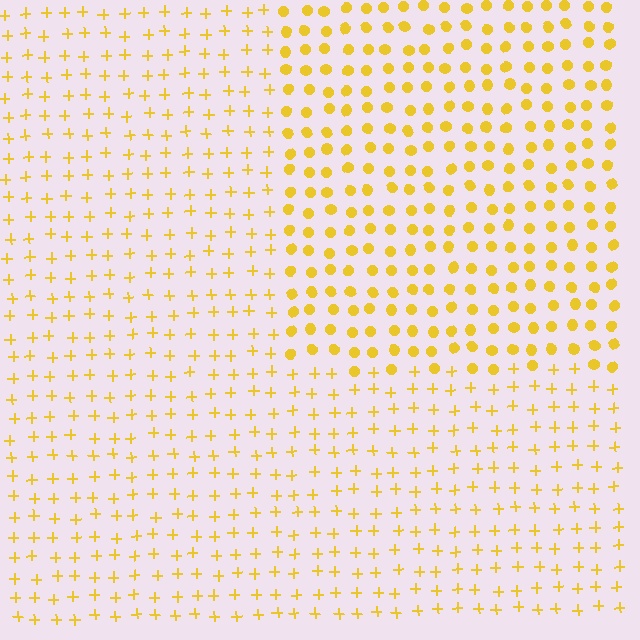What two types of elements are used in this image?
The image uses circles inside the rectangle region and plus signs outside it.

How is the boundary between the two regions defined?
The boundary is defined by a change in element shape: circles inside vs. plus signs outside. All elements share the same color and spacing.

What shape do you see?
I see a rectangle.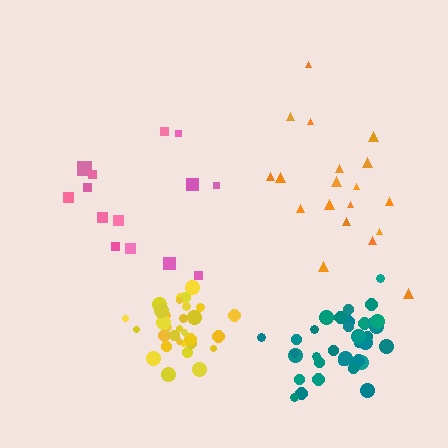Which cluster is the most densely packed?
Yellow.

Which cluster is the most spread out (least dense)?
Pink.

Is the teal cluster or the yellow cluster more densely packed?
Yellow.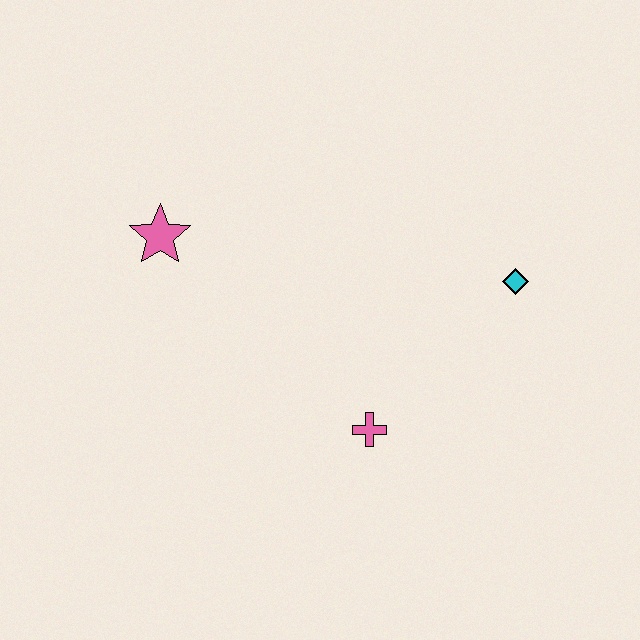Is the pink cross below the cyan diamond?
Yes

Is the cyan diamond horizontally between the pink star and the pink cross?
No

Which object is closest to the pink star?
The pink cross is closest to the pink star.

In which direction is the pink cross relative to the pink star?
The pink cross is to the right of the pink star.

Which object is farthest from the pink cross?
The pink star is farthest from the pink cross.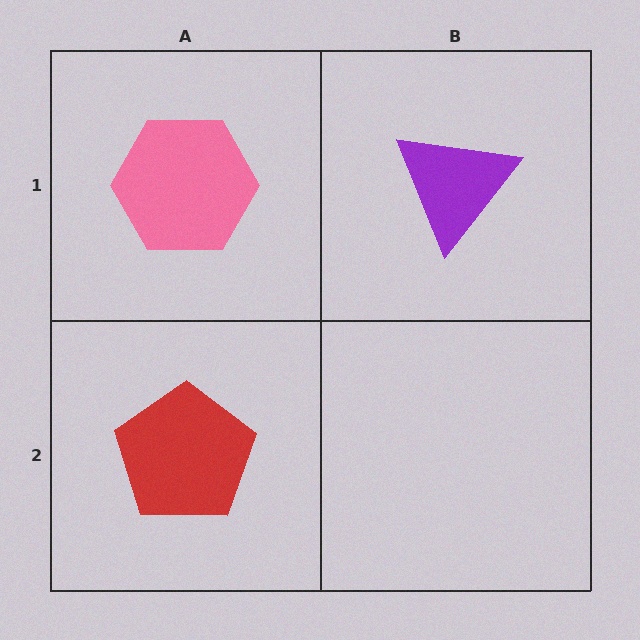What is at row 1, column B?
A purple triangle.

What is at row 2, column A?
A red pentagon.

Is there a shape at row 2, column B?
No, that cell is empty.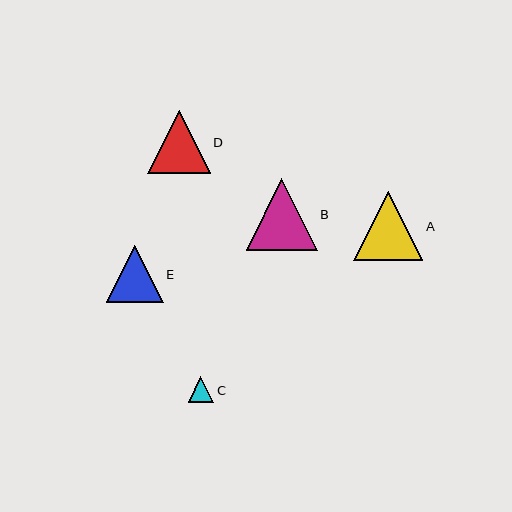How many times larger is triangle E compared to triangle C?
Triangle E is approximately 2.2 times the size of triangle C.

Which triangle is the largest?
Triangle B is the largest with a size of approximately 71 pixels.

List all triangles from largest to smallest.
From largest to smallest: B, A, D, E, C.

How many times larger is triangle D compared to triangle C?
Triangle D is approximately 2.4 times the size of triangle C.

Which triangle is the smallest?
Triangle C is the smallest with a size of approximately 26 pixels.